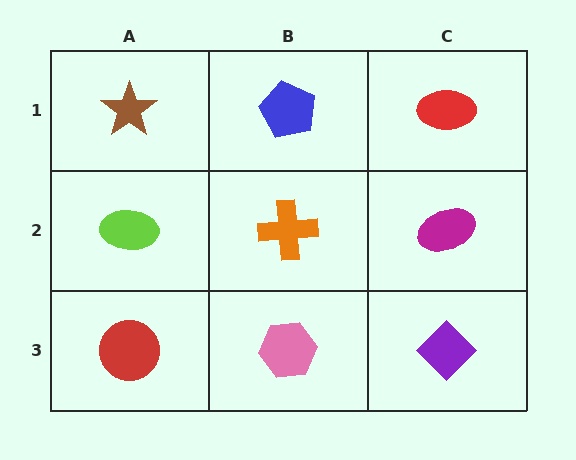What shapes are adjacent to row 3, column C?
A magenta ellipse (row 2, column C), a pink hexagon (row 3, column B).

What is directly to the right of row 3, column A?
A pink hexagon.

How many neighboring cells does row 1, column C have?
2.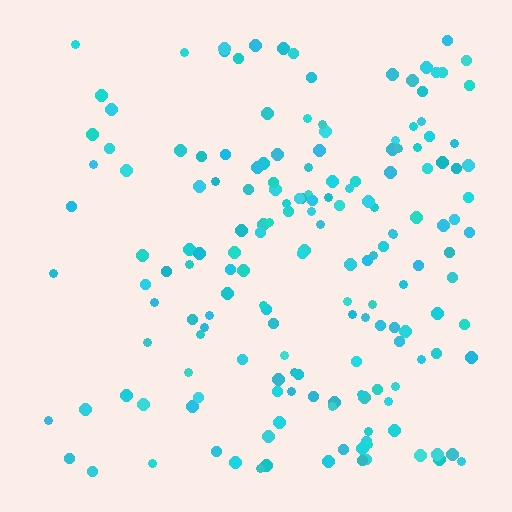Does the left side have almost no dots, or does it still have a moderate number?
Still a moderate number, just noticeably fewer than the right.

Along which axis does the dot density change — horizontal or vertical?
Horizontal.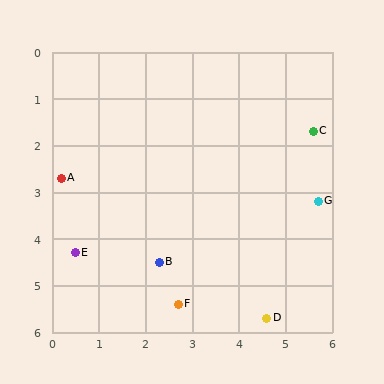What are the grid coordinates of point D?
Point D is at approximately (4.6, 5.7).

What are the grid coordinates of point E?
Point E is at approximately (0.5, 4.3).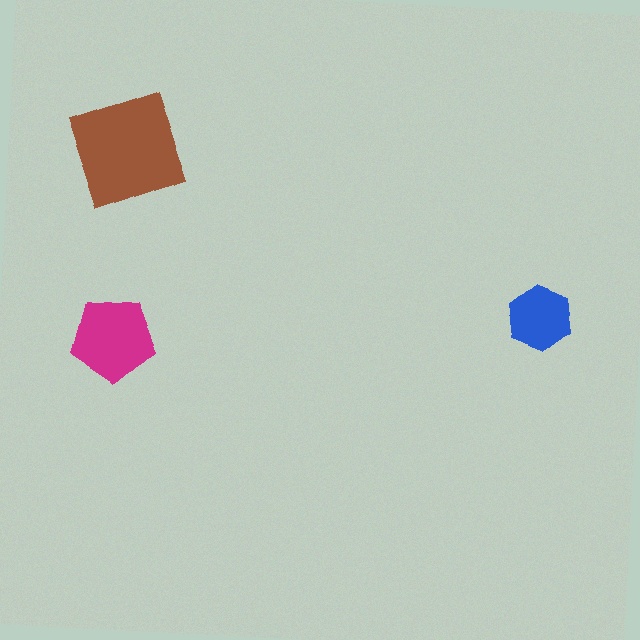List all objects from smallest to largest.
The blue hexagon, the magenta pentagon, the brown square.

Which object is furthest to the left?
The magenta pentagon is leftmost.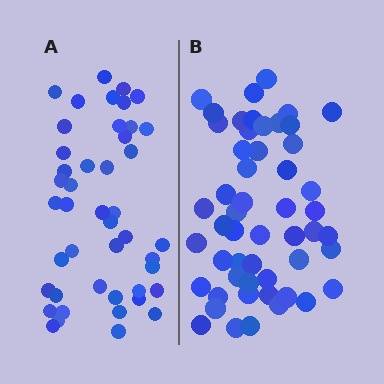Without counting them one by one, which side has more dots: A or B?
Region B (the right region) has more dots.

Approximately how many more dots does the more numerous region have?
Region B has roughly 8 or so more dots than region A.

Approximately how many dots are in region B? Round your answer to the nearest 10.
About 50 dots. (The exact count is 52, which rounds to 50.)